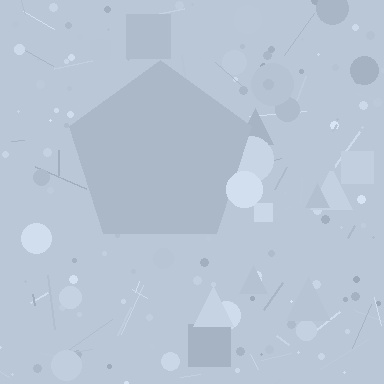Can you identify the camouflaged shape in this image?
The camouflaged shape is a pentagon.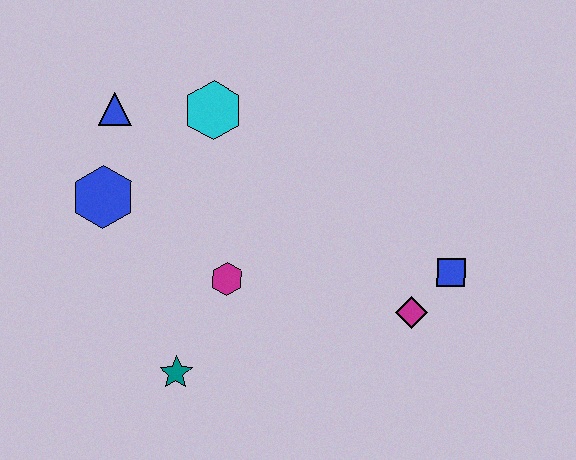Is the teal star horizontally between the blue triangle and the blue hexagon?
No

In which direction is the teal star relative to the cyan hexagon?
The teal star is below the cyan hexagon.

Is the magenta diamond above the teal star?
Yes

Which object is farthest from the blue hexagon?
The blue square is farthest from the blue hexagon.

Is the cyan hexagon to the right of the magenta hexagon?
No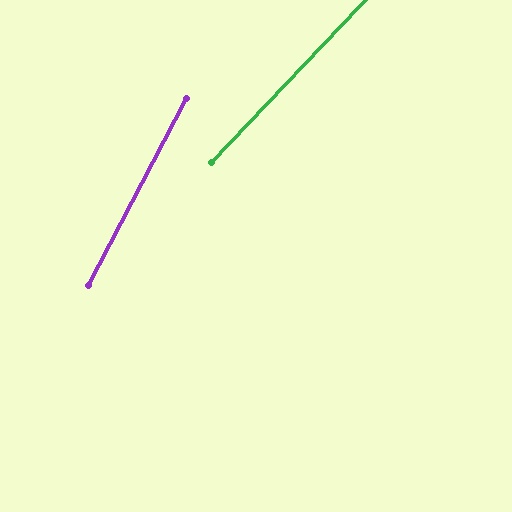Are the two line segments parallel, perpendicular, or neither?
Neither parallel nor perpendicular — they differ by about 16°.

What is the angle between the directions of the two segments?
Approximately 16 degrees.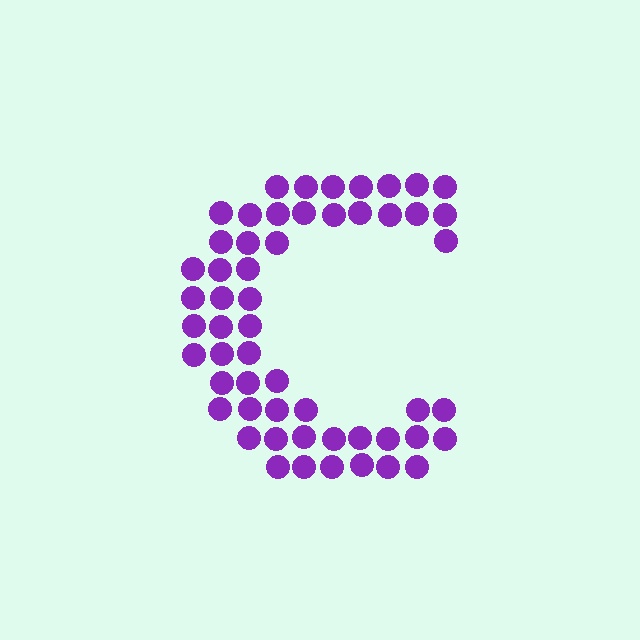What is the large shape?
The large shape is the letter C.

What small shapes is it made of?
It is made of small circles.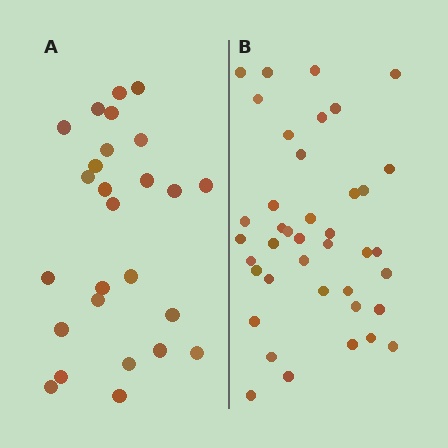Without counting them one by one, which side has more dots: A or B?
Region B (the right region) has more dots.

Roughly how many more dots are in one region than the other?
Region B has approximately 15 more dots than region A.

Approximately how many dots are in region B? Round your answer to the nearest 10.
About 40 dots.